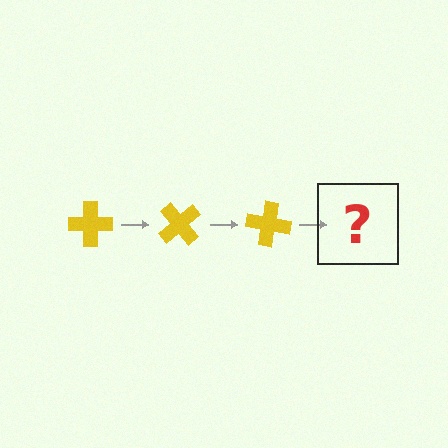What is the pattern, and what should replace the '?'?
The pattern is that the cross rotates 50 degrees each step. The '?' should be a yellow cross rotated 150 degrees.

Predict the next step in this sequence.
The next step is a yellow cross rotated 150 degrees.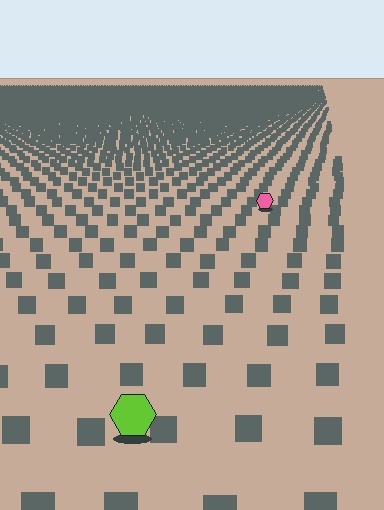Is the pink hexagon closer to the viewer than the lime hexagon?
No. The lime hexagon is closer — you can tell from the texture gradient: the ground texture is coarser near it.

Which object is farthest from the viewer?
The pink hexagon is farthest from the viewer. It appears smaller and the ground texture around it is denser.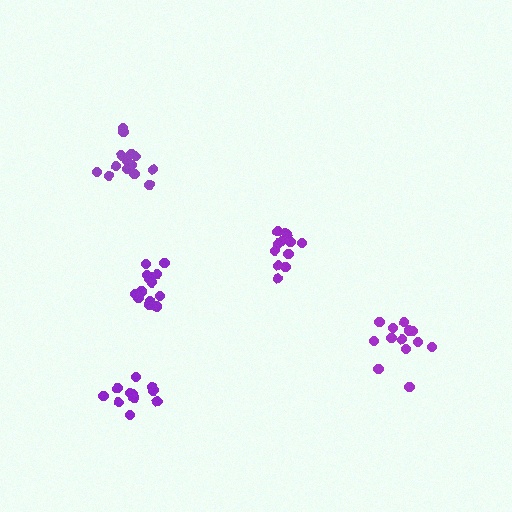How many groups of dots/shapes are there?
There are 5 groups.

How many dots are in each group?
Group 1: 14 dots, Group 2: 14 dots, Group 3: 11 dots, Group 4: 13 dots, Group 5: 12 dots (64 total).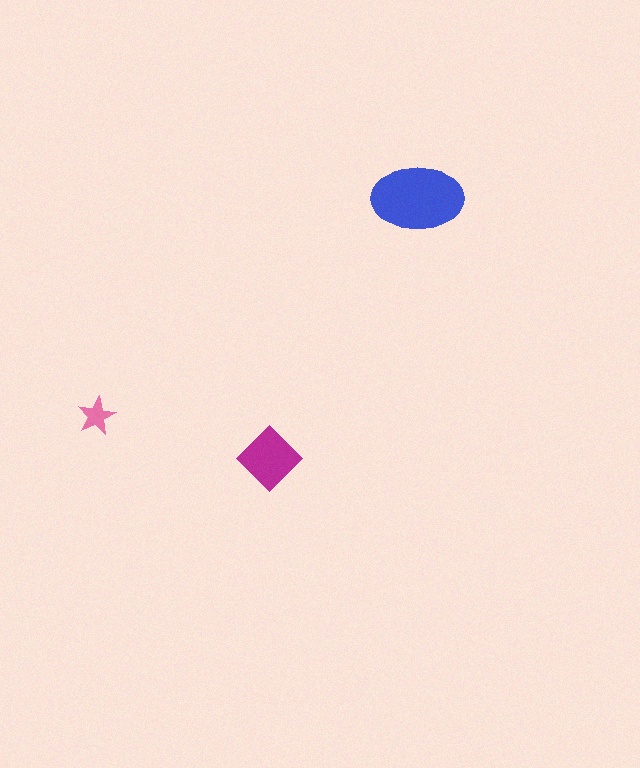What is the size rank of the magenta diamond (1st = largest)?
2nd.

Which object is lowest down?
The magenta diamond is bottommost.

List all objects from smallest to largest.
The pink star, the magenta diamond, the blue ellipse.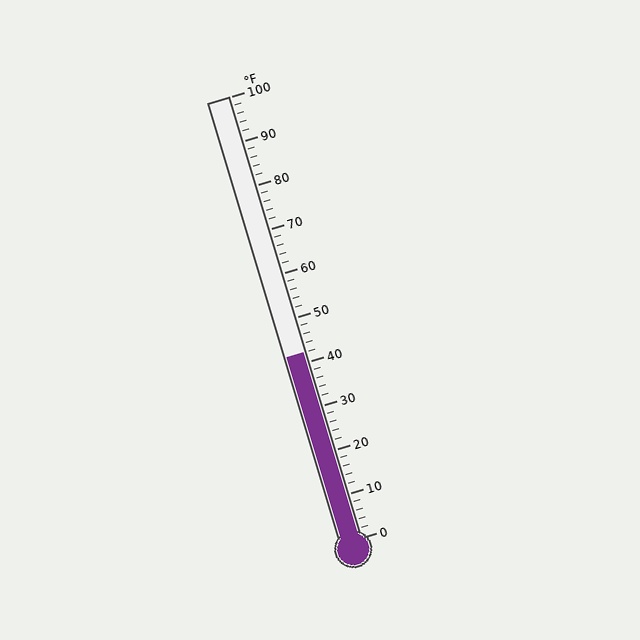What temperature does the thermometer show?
The thermometer shows approximately 42°F.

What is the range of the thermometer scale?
The thermometer scale ranges from 0°F to 100°F.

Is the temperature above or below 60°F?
The temperature is below 60°F.